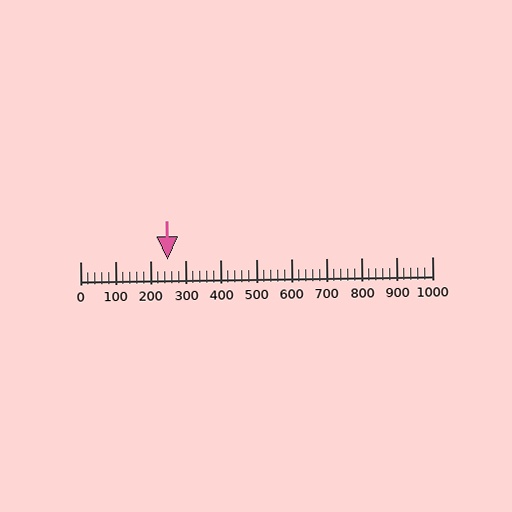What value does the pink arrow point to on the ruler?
The pink arrow points to approximately 247.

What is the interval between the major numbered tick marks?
The major tick marks are spaced 100 units apart.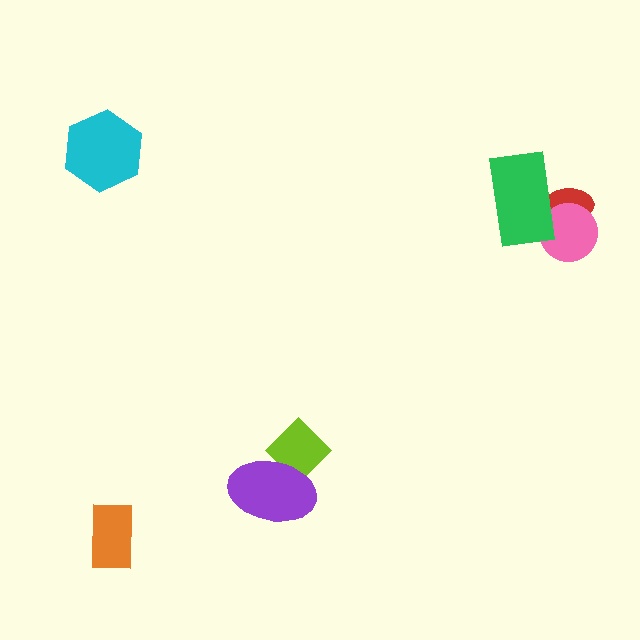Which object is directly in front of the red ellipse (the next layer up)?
The pink circle is directly in front of the red ellipse.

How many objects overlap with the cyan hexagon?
0 objects overlap with the cyan hexagon.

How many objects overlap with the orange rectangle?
0 objects overlap with the orange rectangle.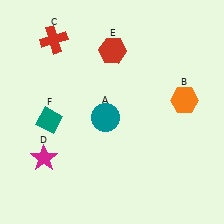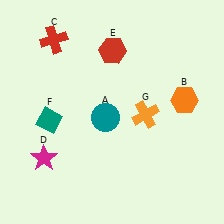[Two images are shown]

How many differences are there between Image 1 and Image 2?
There is 1 difference between the two images.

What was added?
An orange cross (G) was added in Image 2.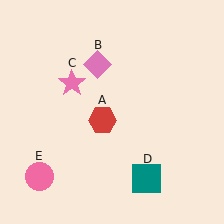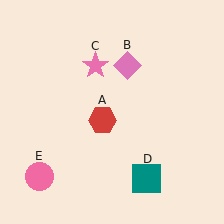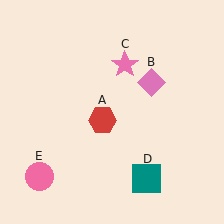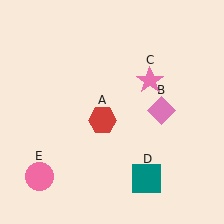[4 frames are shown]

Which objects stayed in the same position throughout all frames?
Red hexagon (object A) and teal square (object D) and pink circle (object E) remained stationary.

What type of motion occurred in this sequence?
The pink diamond (object B), pink star (object C) rotated clockwise around the center of the scene.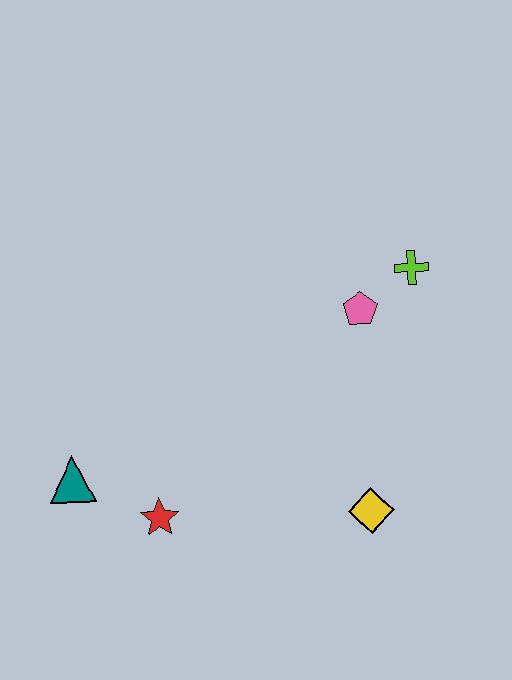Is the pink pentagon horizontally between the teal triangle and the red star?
No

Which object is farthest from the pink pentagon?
The teal triangle is farthest from the pink pentagon.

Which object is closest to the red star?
The teal triangle is closest to the red star.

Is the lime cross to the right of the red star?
Yes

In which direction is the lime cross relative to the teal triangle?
The lime cross is to the right of the teal triangle.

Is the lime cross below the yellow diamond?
No